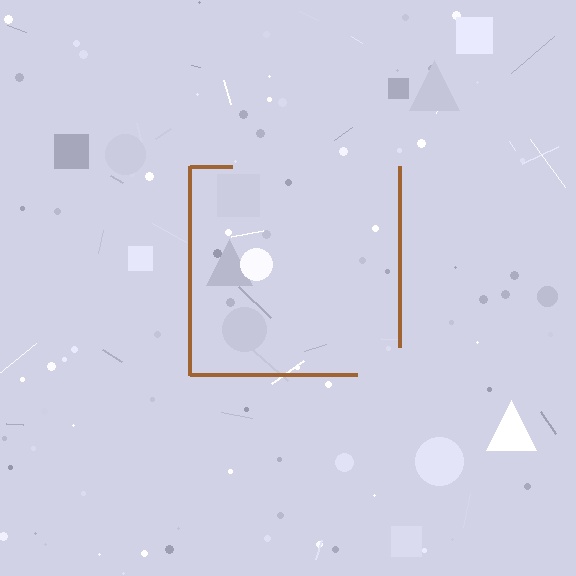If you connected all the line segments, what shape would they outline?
They would outline a square.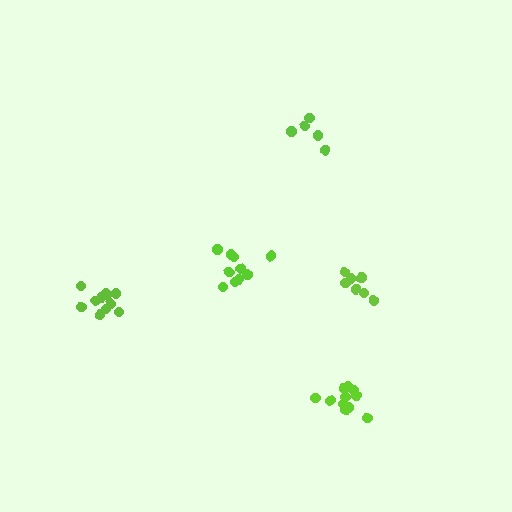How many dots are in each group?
Group 1: 7 dots, Group 2: 5 dots, Group 3: 11 dots, Group 4: 11 dots, Group 5: 11 dots (45 total).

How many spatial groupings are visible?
There are 5 spatial groupings.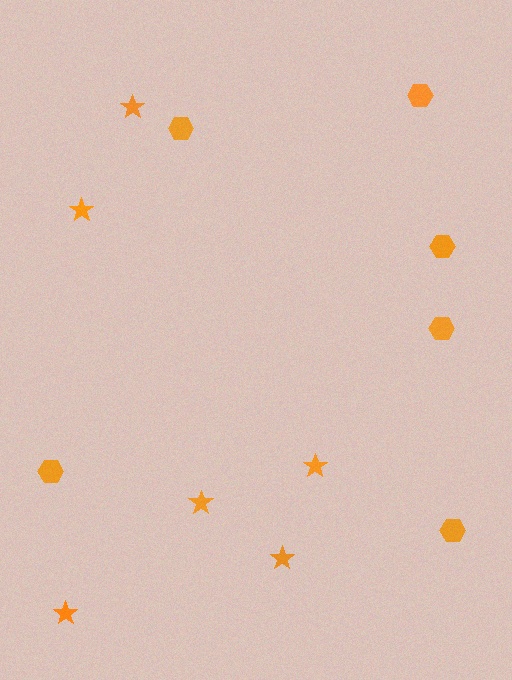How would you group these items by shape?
There are 2 groups: one group of stars (6) and one group of hexagons (6).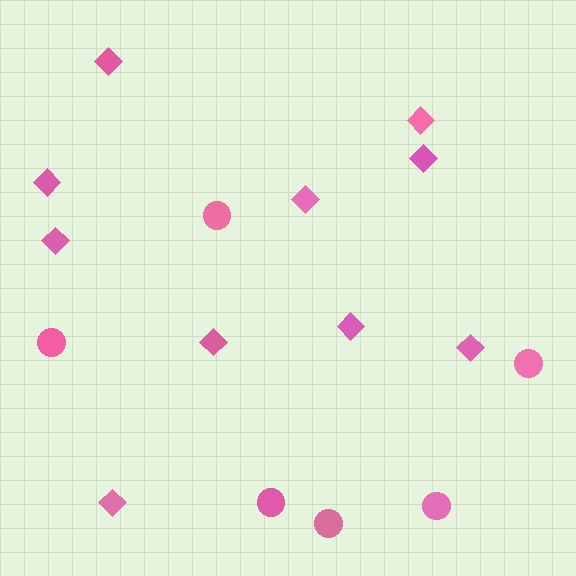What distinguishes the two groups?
There are 2 groups: one group of circles (6) and one group of diamonds (10).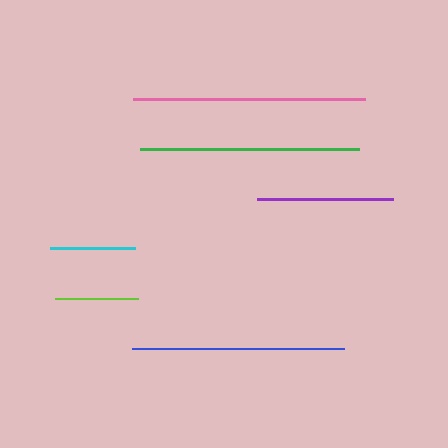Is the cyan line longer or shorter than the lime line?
The cyan line is longer than the lime line.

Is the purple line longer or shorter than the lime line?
The purple line is longer than the lime line.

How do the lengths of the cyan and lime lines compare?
The cyan and lime lines are approximately the same length.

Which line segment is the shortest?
The lime line is the shortest at approximately 83 pixels.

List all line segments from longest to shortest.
From longest to shortest: pink, green, blue, purple, cyan, lime.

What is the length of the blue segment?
The blue segment is approximately 212 pixels long.